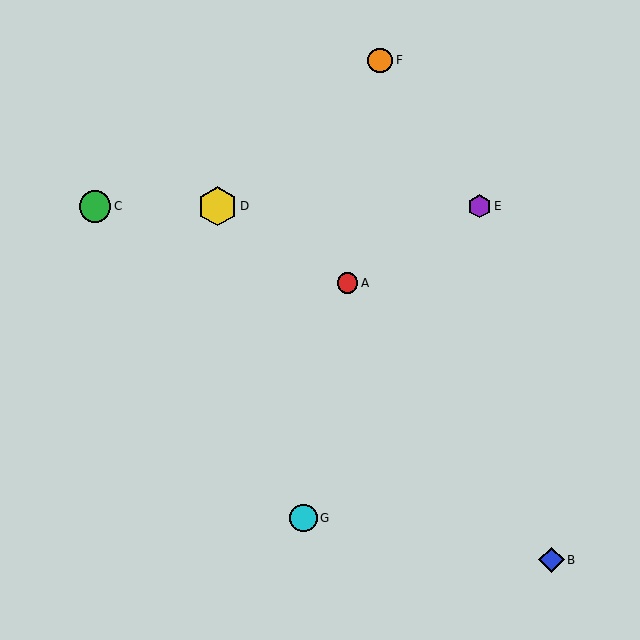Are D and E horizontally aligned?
Yes, both are at y≈206.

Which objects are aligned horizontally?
Objects C, D, E are aligned horizontally.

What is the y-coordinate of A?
Object A is at y≈283.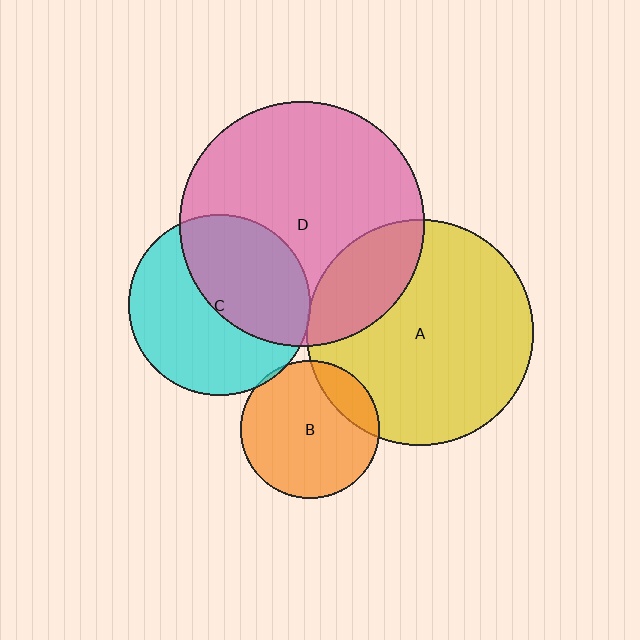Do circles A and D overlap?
Yes.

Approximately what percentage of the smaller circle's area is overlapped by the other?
Approximately 20%.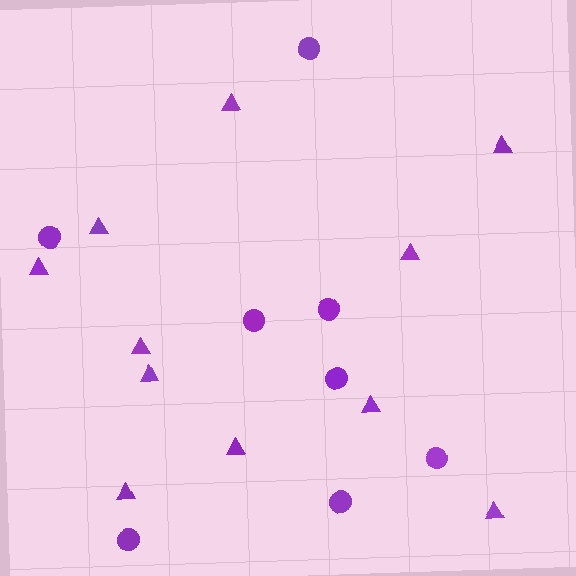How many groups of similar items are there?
There are 2 groups: one group of triangles (11) and one group of circles (8).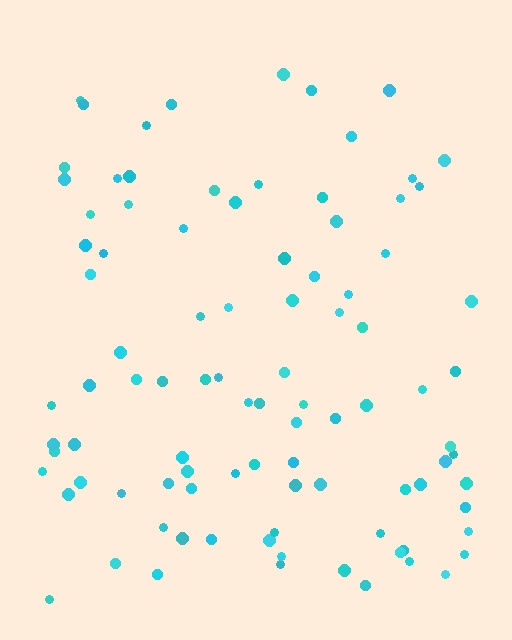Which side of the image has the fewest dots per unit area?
The top.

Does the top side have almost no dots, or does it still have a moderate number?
Still a moderate number, just noticeably fewer than the bottom.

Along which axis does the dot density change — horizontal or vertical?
Vertical.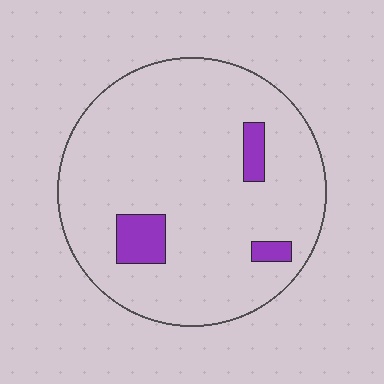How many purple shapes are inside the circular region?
3.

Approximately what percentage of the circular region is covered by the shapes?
Approximately 10%.